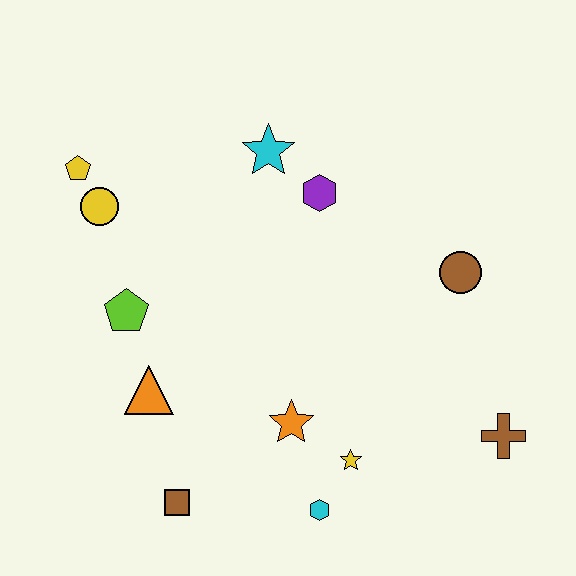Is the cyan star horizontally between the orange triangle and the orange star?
Yes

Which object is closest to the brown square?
The orange triangle is closest to the brown square.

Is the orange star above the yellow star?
Yes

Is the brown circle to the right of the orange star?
Yes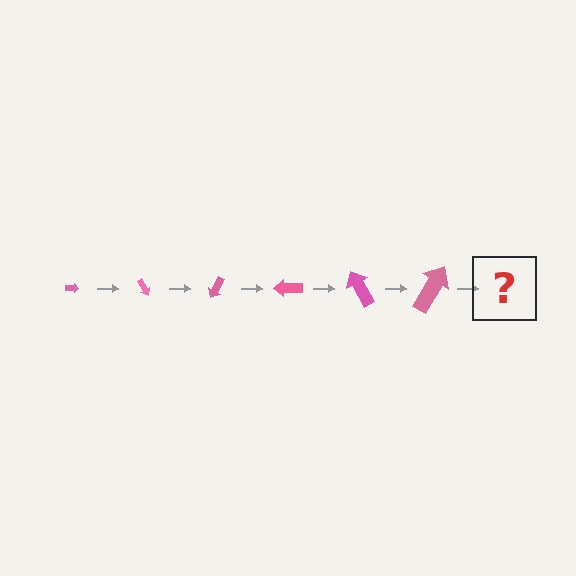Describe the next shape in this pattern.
It should be an arrow, larger than the previous one and rotated 360 degrees from the start.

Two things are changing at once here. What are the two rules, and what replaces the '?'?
The two rules are that the arrow grows larger each step and it rotates 60 degrees each step. The '?' should be an arrow, larger than the previous one and rotated 360 degrees from the start.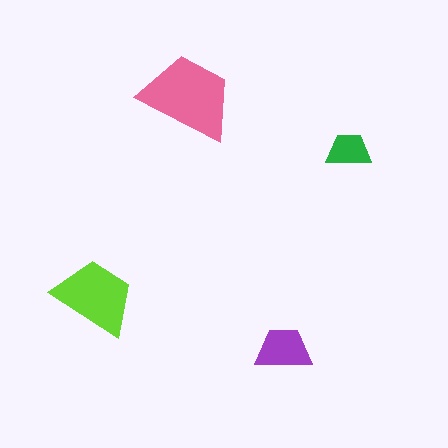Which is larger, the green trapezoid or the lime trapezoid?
The lime one.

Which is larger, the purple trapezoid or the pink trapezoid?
The pink one.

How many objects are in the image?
There are 4 objects in the image.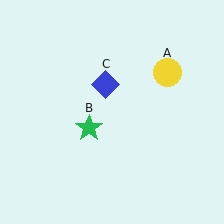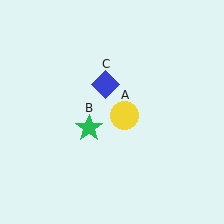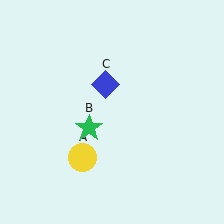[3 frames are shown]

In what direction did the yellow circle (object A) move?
The yellow circle (object A) moved down and to the left.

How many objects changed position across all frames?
1 object changed position: yellow circle (object A).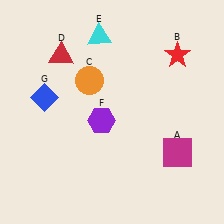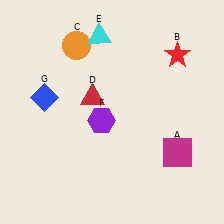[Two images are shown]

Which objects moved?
The objects that moved are: the orange circle (C), the red triangle (D).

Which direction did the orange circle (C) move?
The orange circle (C) moved up.